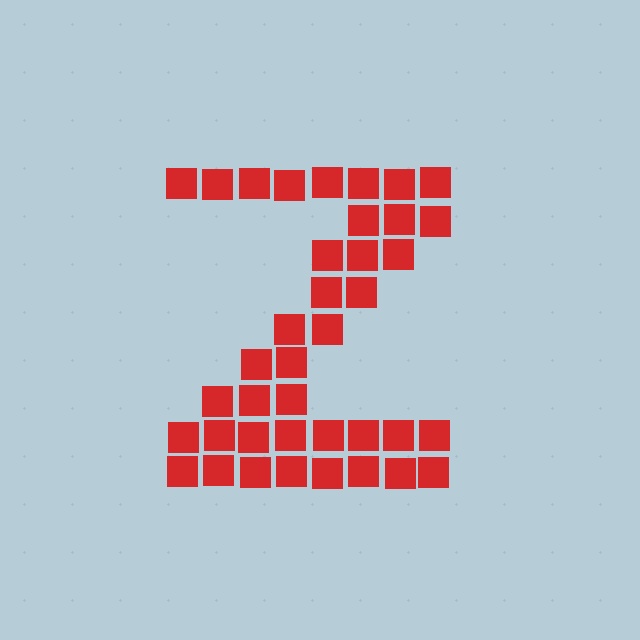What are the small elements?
The small elements are squares.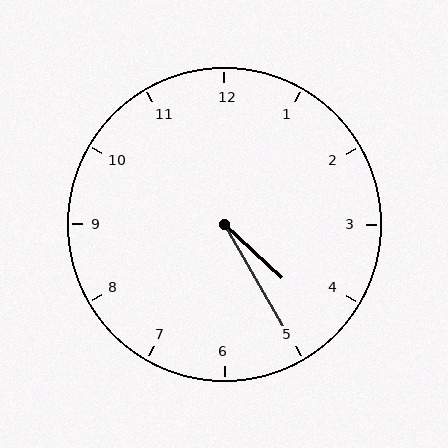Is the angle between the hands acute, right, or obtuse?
It is acute.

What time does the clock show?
4:25.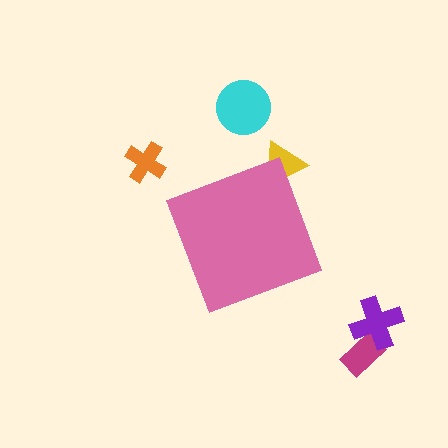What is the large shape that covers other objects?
A pink diamond.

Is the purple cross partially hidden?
No, the purple cross is fully visible.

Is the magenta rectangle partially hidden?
No, the magenta rectangle is fully visible.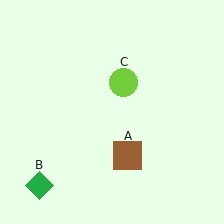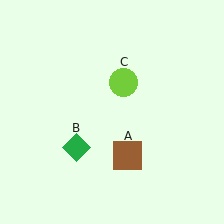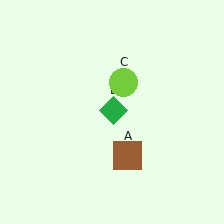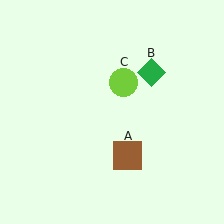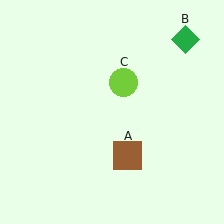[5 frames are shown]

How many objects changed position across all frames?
1 object changed position: green diamond (object B).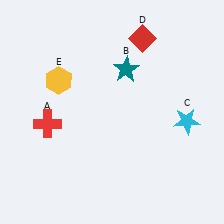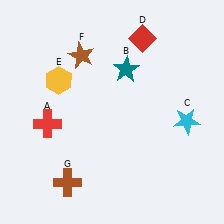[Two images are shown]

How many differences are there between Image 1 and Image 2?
There are 2 differences between the two images.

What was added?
A brown star (F), a brown cross (G) were added in Image 2.